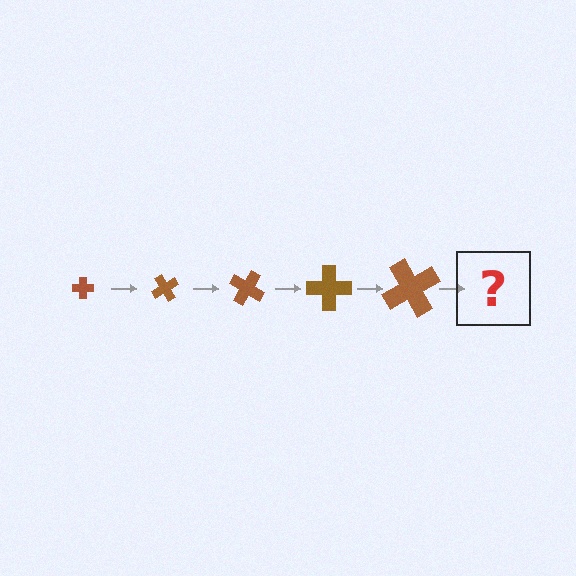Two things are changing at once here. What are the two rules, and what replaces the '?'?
The two rules are that the cross grows larger each step and it rotates 60 degrees each step. The '?' should be a cross, larger than the previous one and rotated 300 degrees from the start.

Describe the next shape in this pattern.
It should be a cross, larger than the previous one and rotated 300 degrees from the start.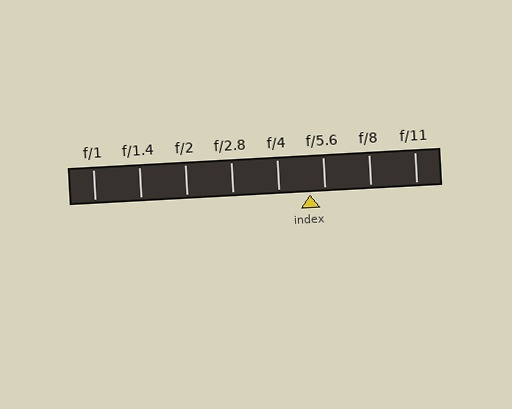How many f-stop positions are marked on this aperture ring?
There are 8 f-stop positions marked.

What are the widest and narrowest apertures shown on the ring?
The widest aperture shown is f/1 and the narrowest is f/11.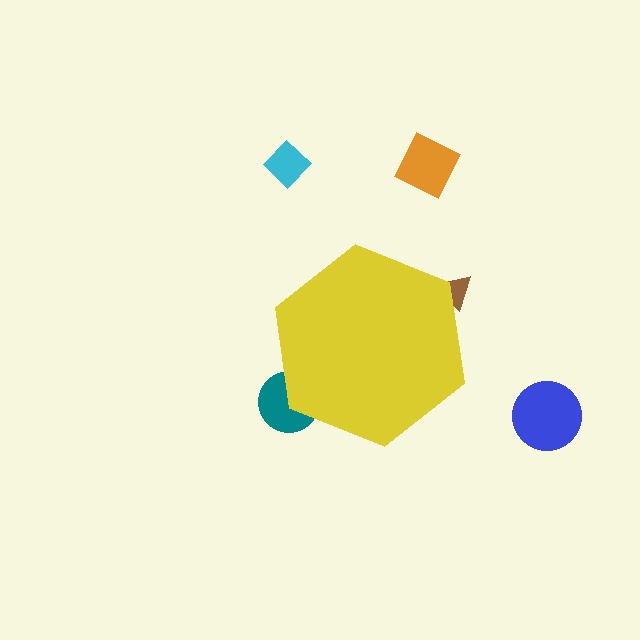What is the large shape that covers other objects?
A yellow hexagon.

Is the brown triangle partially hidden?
Yes, the brown triangle is partially hidden behind the yellow hexagon.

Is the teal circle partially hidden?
Yes, the teal circle is partially hidden behind the yellow hexagon.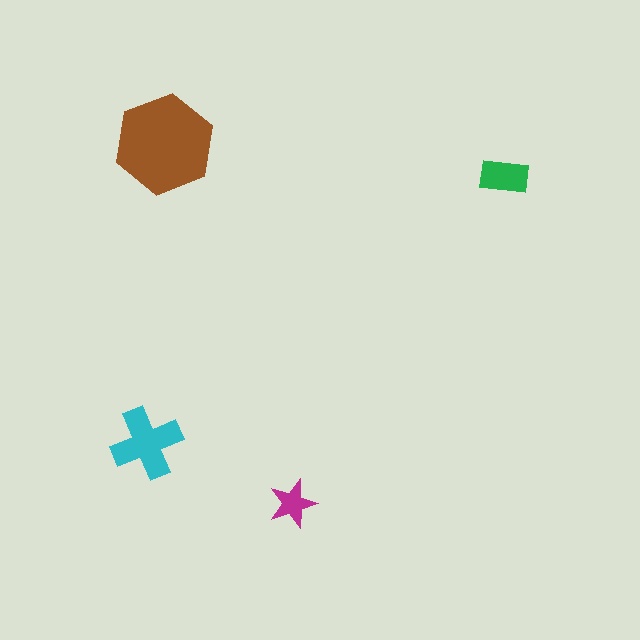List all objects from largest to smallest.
The brown hexagon, the cyan cross, the green rectangle, the magenta star.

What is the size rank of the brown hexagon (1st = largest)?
1st.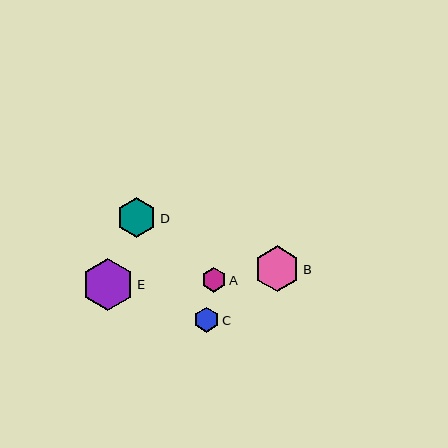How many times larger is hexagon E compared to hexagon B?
Hexagon E is approximately 1.1 times the size of hexagon B.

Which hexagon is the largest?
Hexagon E is the largest with a size of approximately 52 pixels.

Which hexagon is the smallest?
Hexagon A is the smallest with a size of approximately 25 pixels.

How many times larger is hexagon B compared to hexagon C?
Hexagon B is approximately 1.8 times the size of hexagon C.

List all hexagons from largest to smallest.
From largest to smallest: E, B, D, C, A.